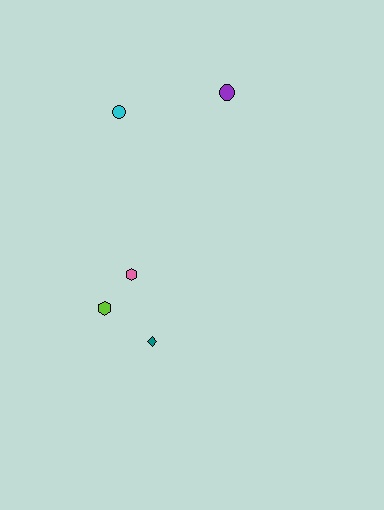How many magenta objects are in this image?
There are no magenta objects.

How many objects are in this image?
There are 5 objects.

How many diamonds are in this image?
There is 1 diamond.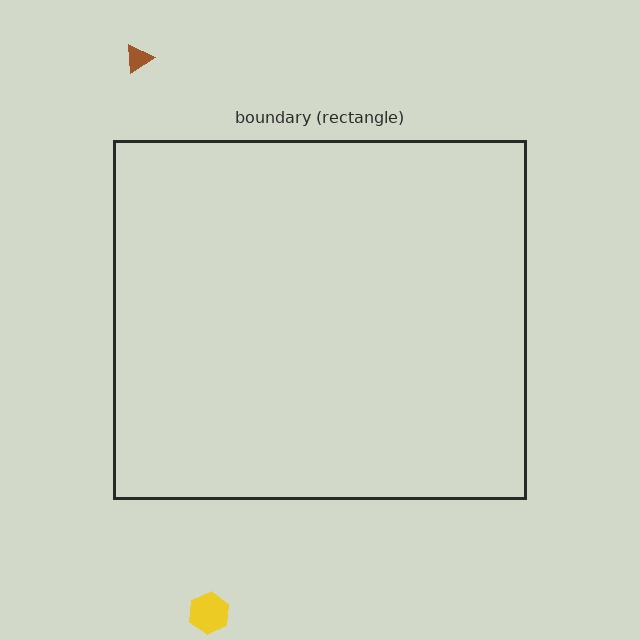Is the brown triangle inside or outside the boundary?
Outside.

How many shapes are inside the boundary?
0 inside, 2 outside.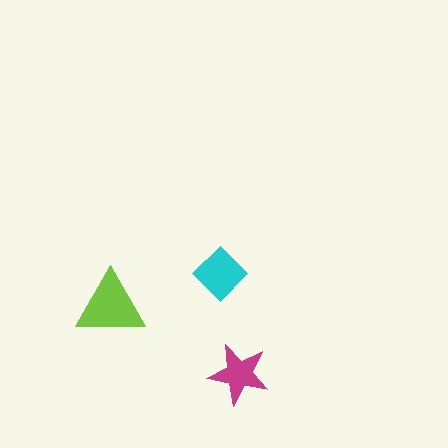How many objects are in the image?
There are 3 objects in the image.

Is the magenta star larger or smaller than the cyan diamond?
Smaller.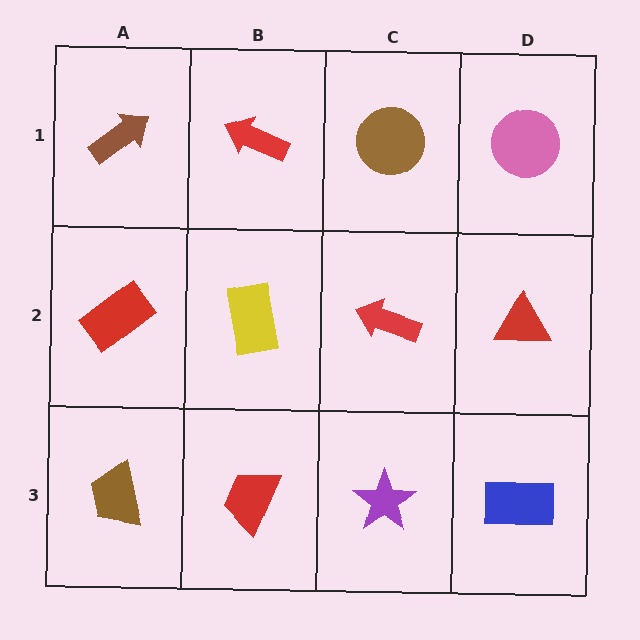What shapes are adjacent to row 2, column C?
A brown circle (row 1, column C), a purple star (row 3, column C), a yellow rectangle (row 2, column B), a red triangle (row 2, column D).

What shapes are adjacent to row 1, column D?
A red triangle (row 2, column D), a brown circle (row 1, column C).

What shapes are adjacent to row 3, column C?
A red arrow (row 2, column C), a red trapezoid (row 3, column B), a blue rectangle (row 3, column D).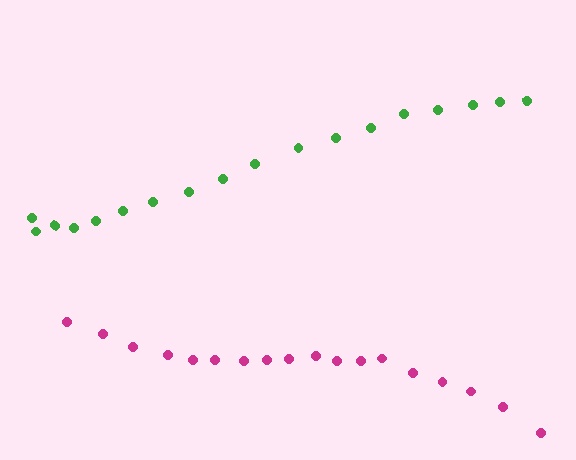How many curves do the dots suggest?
There are 2 distinct paths.